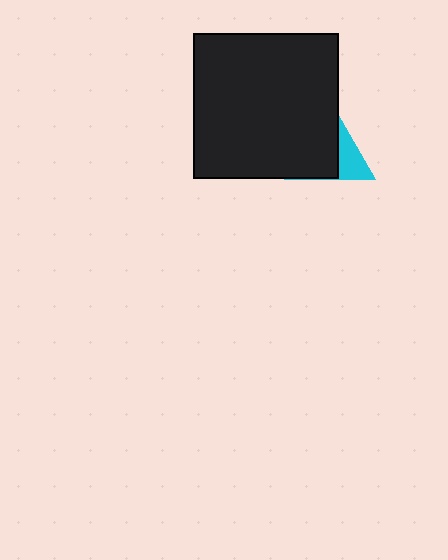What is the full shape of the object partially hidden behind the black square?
The partially hidden object is a cyan triangle.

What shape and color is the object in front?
The object in front is a black square.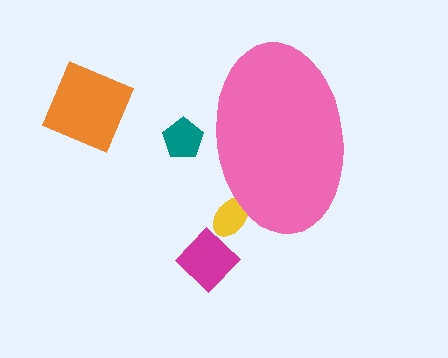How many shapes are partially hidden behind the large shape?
2 shapes are partially hidden.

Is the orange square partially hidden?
No, the orange square is fully visible.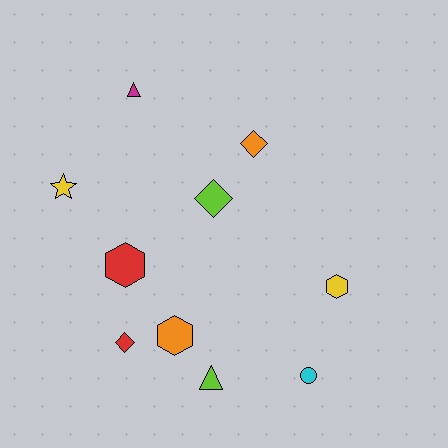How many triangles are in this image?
There are 2 triangles.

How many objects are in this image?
There are 10 objects.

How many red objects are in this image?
There are 2 red objects.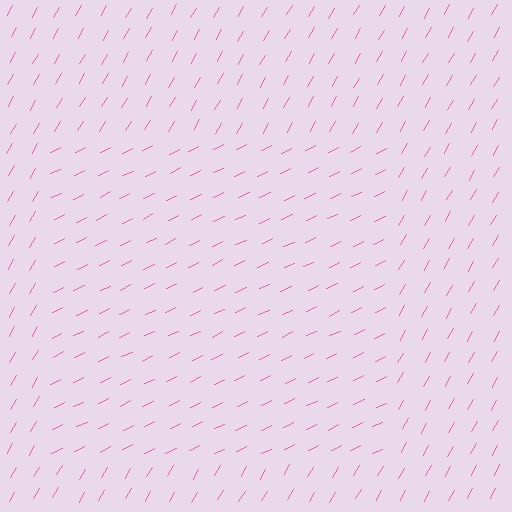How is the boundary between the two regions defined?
The boundary is defined purely by a change in line orientation (approximately 34 degrees difference). All lines are the same color and thickness.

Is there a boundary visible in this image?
Yes, there is a texture boundary formed by a change in line orientation.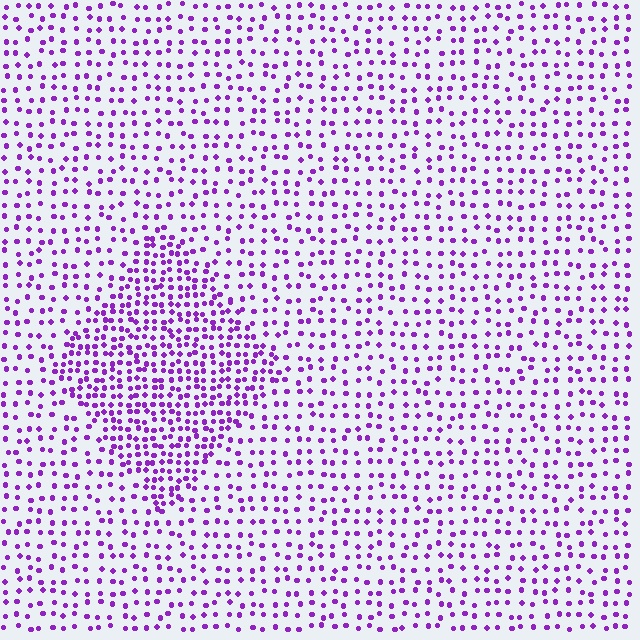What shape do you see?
I see a diamond.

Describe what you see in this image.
The image contains small purple elements arranged at two different densities. A diamond-shaped region is visible where the elements are more densely packed than the surrounding area.